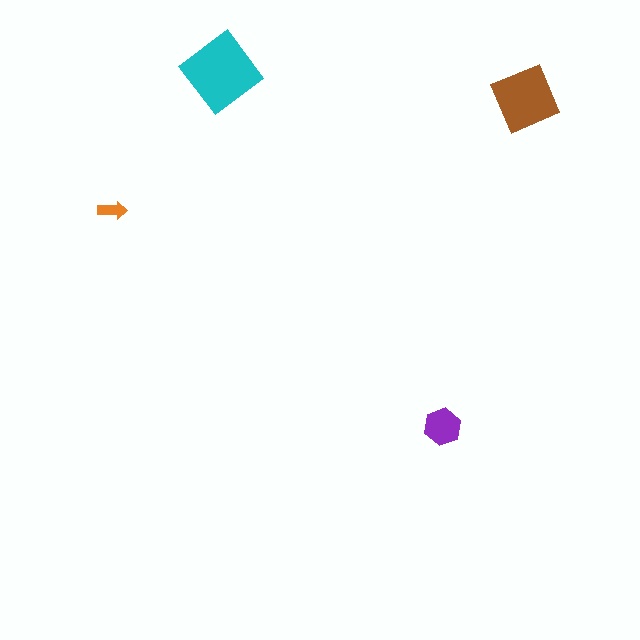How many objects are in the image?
There are 4 objects in the image.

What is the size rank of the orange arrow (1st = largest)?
4th.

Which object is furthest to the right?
The brown diamond is rightmost.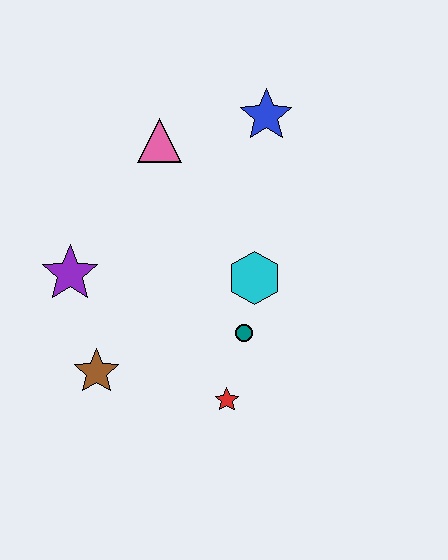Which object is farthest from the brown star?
The blue star is farthest from the brown star.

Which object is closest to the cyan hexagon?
The teal circle is closest to the cyan hexagon.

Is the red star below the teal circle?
Yes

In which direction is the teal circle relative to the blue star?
The teal circle is below the blue star.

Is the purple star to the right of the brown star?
No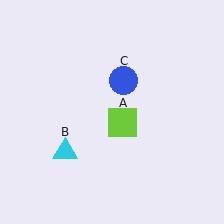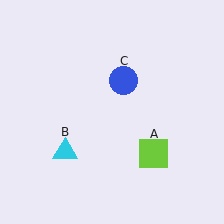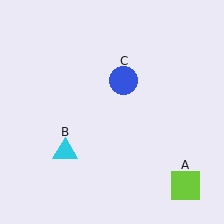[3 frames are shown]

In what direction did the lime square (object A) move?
The lime square (object A) moved down and to the right.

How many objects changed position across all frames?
1 object changed position: lime square (object A).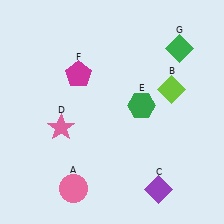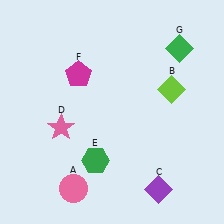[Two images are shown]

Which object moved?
The green hexagon (E) moved down.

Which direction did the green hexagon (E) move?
The green hexagon (E) moved down.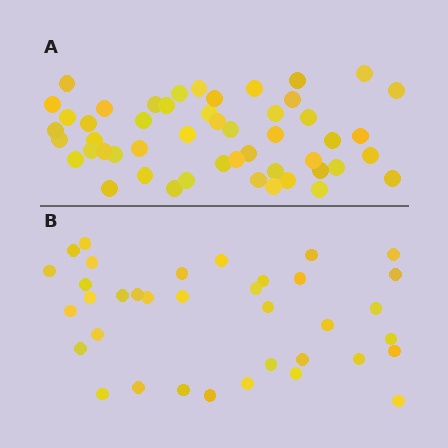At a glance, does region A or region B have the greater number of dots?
Region A (the top region) has more dots.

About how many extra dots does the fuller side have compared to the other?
Region A has approximately 15 more dots than region B.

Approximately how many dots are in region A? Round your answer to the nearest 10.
About 50 dots.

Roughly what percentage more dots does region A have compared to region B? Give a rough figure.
About 40% more.